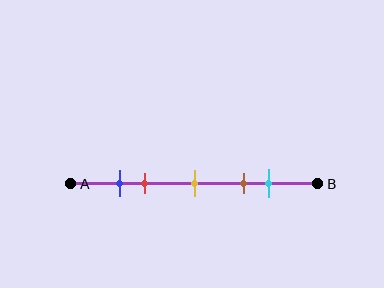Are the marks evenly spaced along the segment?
No, the marks are not evenly spaced.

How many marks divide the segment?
There are 5 marks dividing the segment.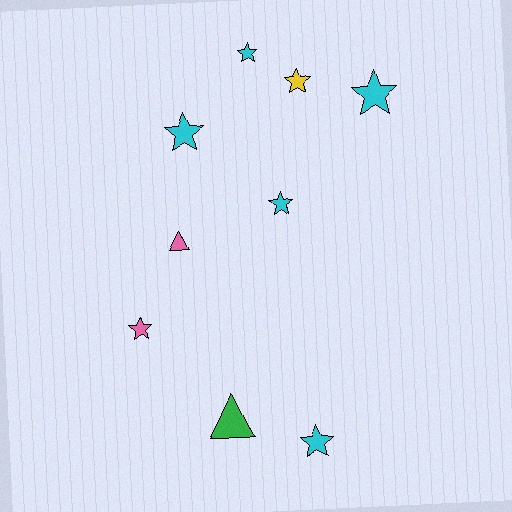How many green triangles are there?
There is 1 green triangle.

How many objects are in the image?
There are 9 objects.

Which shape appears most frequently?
Star, with 7 objects.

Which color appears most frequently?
Cyan, with 5 objects.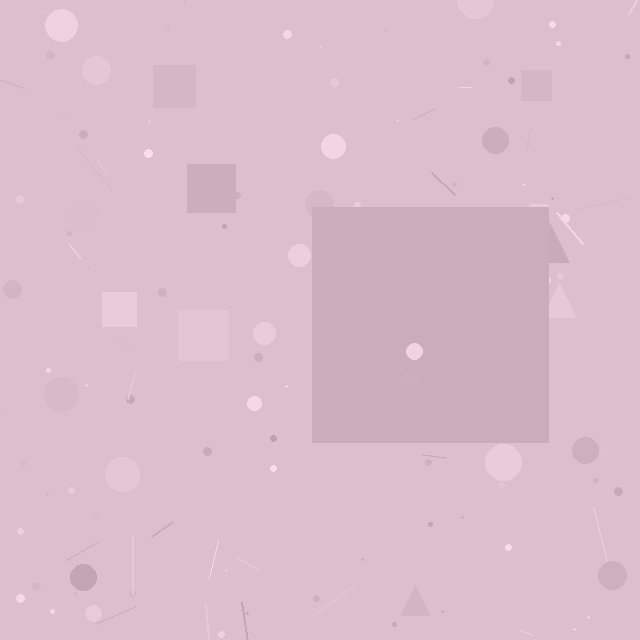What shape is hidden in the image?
A square is hidden in the image.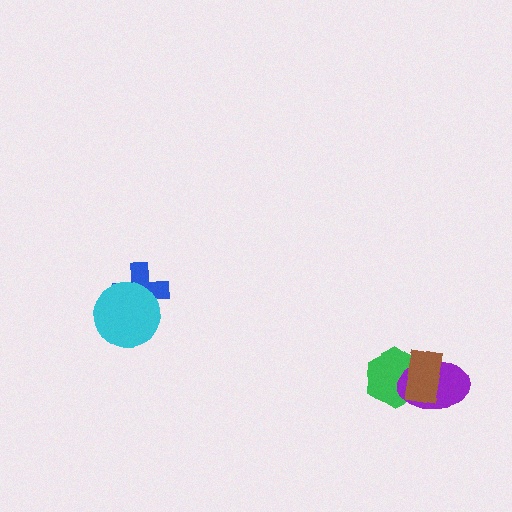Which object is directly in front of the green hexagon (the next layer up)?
The purple ellipse is directly in front of the green hexagon.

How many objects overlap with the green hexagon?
2 objects overlap with the green hexagon.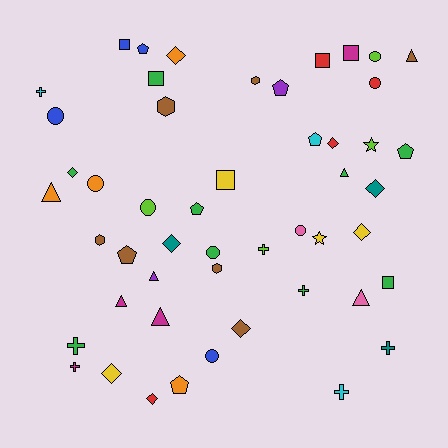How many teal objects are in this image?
There are 3 teal objects.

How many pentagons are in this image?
There are 7 pentagons.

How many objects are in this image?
There are 50 objects.